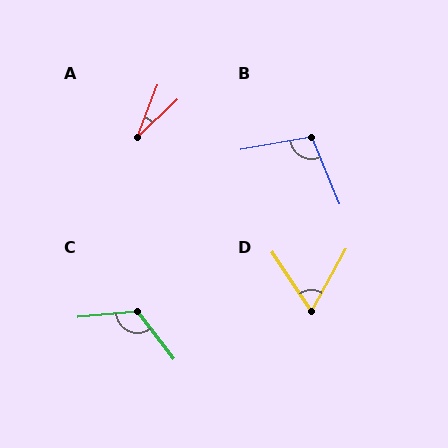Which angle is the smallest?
A, at approximately 25 degrees.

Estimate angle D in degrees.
Approximately 62 degrees.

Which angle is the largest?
C, at approximately 123 degrees.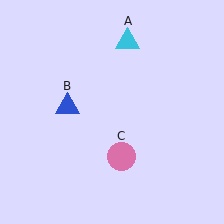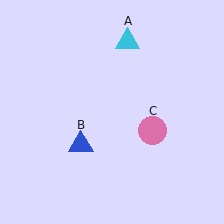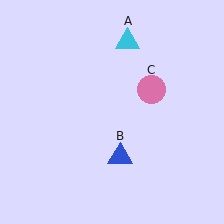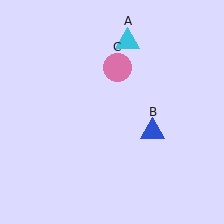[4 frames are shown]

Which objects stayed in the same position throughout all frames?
Cyan triangle (object A) remained stationary.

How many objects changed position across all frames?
2 objects changed position: blue triangle (object B), pink circle (object C).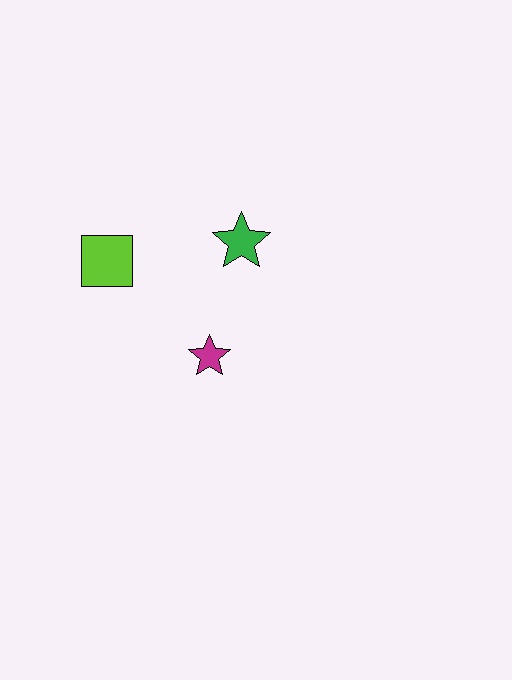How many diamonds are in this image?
There are no diamonds.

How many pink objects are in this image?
There are no pink objects.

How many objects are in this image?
There are 3 objects.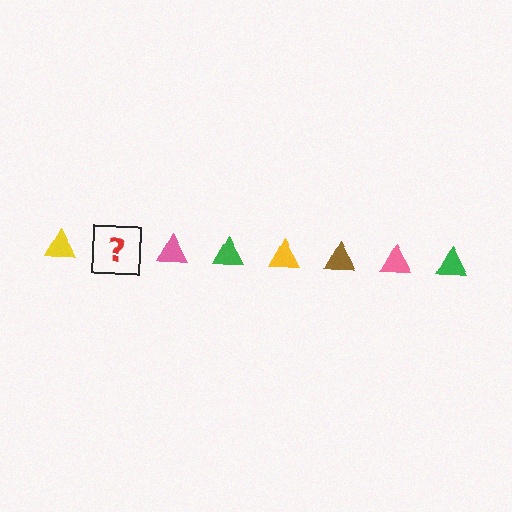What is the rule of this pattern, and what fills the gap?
The rule is that the pattern cycles through yellow, brown, pink, green triangles. The gap should be filled with a brown triangle.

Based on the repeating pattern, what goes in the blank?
The blank should be a brown triangle.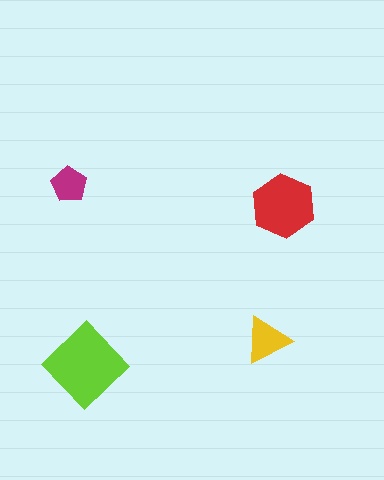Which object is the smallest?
The magenta pentagon.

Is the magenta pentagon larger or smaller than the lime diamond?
Smaller.